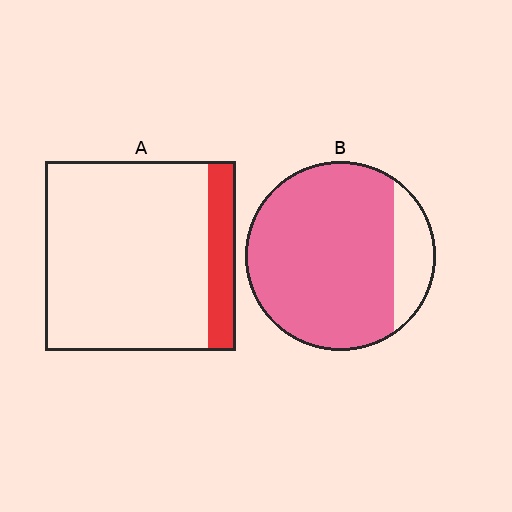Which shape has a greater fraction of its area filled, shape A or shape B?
Shape B.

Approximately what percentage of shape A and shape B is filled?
A is approximately 15% and B is approximately 85%.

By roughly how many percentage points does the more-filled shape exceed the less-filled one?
By roughly 70 percentage points (B over A).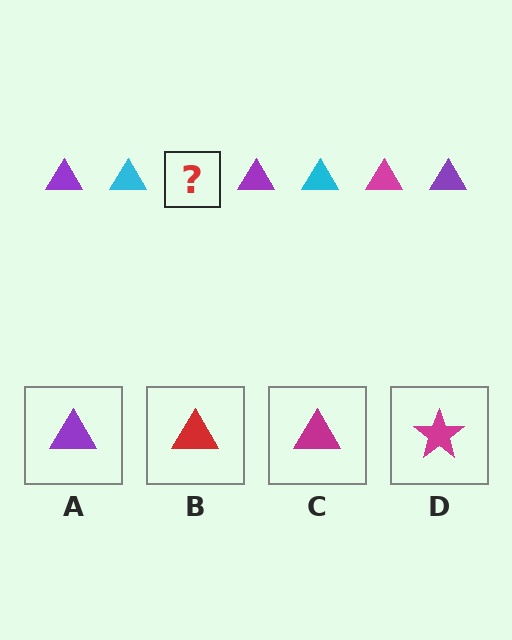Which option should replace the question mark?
Option C.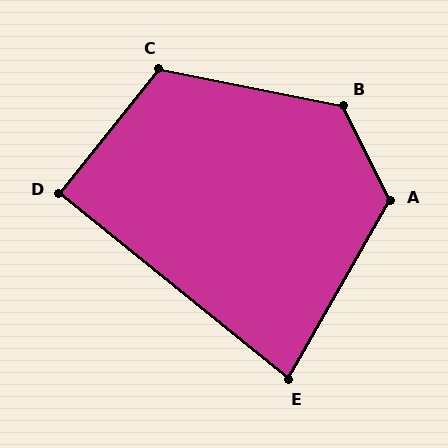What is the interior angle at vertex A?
Approximately 124 degrees (obtuse).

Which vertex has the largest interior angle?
B, at approximately 127 degrees.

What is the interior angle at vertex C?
Approximately 118 degrees (obtuse).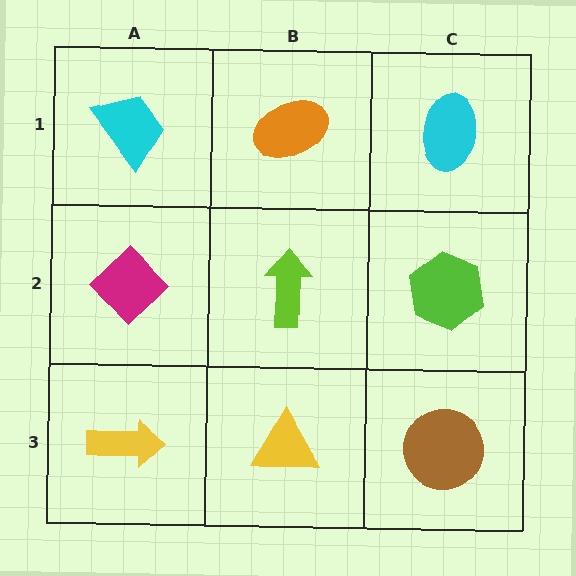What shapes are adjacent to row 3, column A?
A magenta diamond (row 2, column A), a yellow triangle (row 3, column B).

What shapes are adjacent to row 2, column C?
A cyan ellipse (row 1, column C), a brown circle (row 3, column C), a lime arrow (row 2, column B).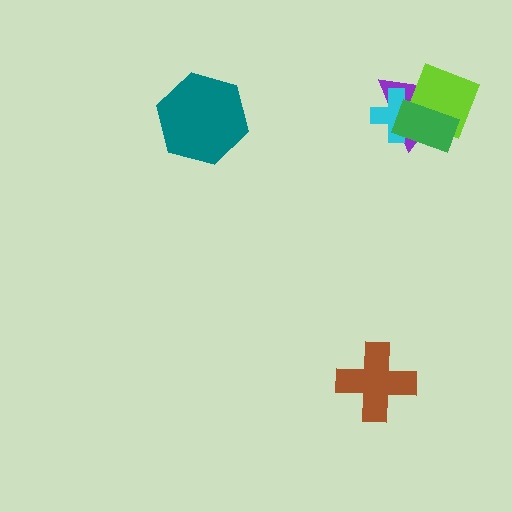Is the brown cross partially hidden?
No, no other shape covers it.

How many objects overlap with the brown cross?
0 objects overlap with the brown cross.